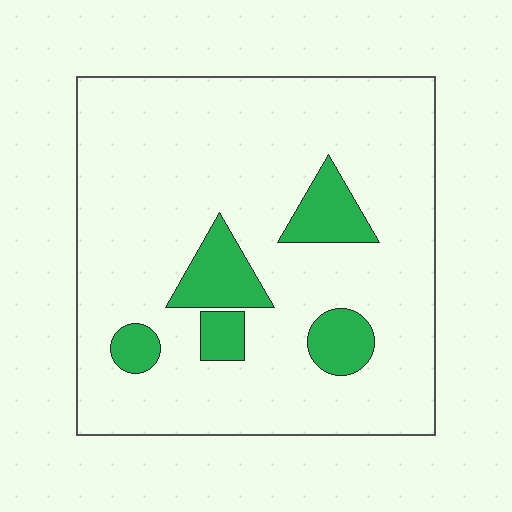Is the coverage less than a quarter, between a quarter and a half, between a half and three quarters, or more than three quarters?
Less than a quarter.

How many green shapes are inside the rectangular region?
5.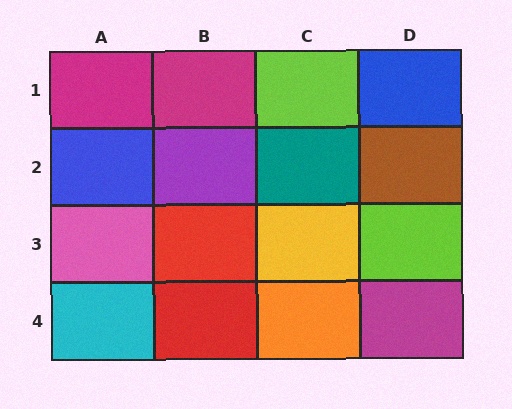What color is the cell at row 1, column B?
Magenta.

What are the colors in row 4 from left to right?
Cyan, red, orange, magenta.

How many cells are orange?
1 cell is orange.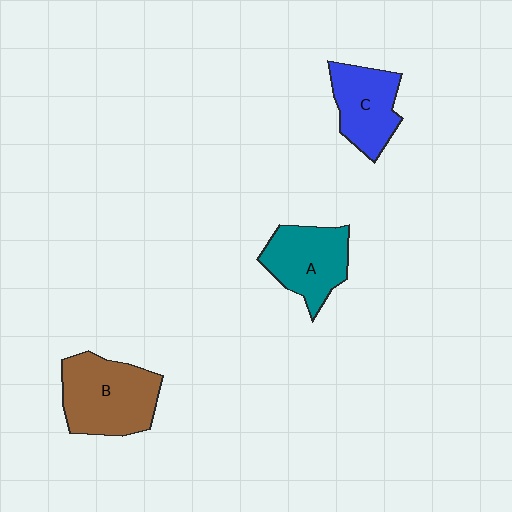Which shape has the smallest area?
Shape C (blue).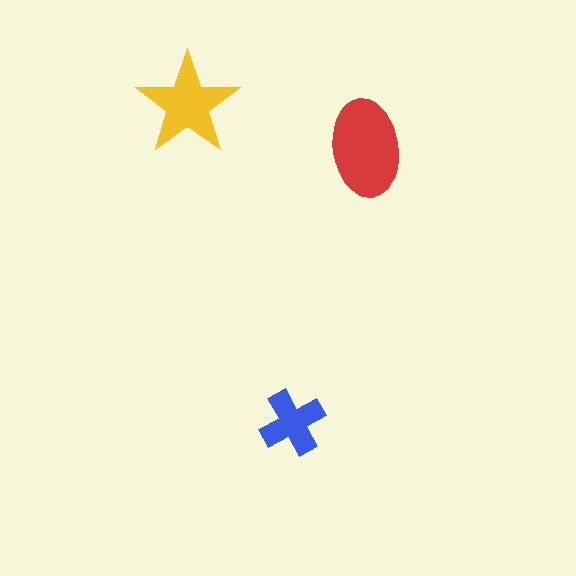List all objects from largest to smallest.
The red ellipse, the yellow star, the blue cross.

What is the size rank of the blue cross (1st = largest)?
3rd.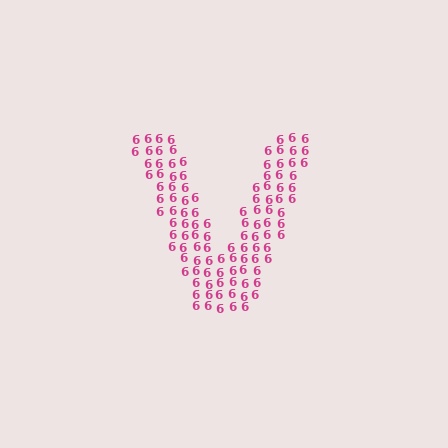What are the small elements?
The small elements are digit 6's.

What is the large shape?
The large shape is the letter V.